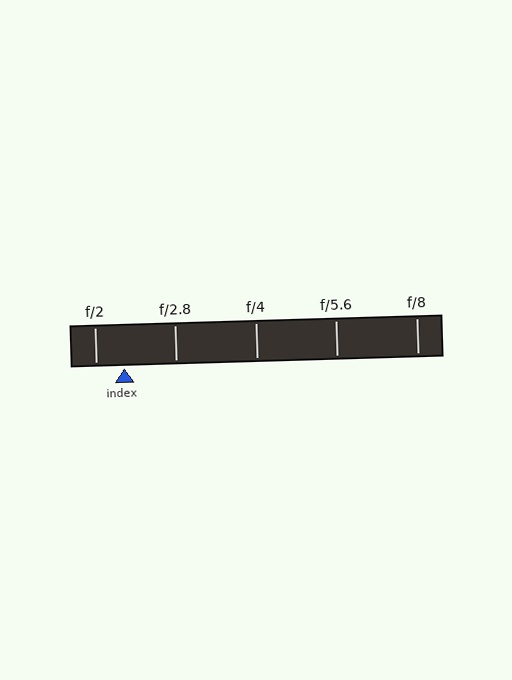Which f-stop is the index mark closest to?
The index mark is closest to f/2.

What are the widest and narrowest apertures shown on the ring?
The widest aperture shown is f/2 and the narrowest is f/8.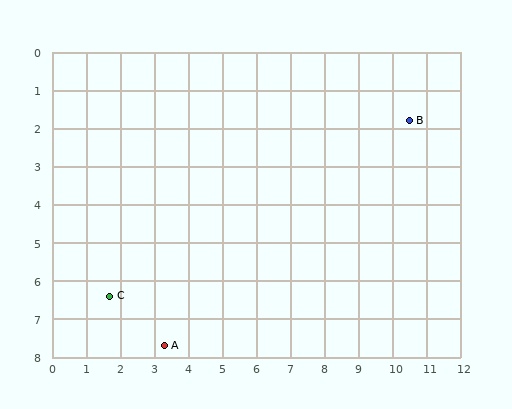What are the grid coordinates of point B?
Point B is at approximately (10.5, 1.8).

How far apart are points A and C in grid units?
Points A and C are about 2.1 grid units apart.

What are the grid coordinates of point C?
Point C is at approximately (1.7, 6.4).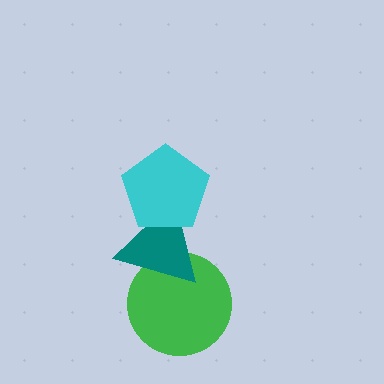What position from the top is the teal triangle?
The teal triangle is 2nd from the top.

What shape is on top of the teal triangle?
The cyan pentagon is on top of the teal triangle.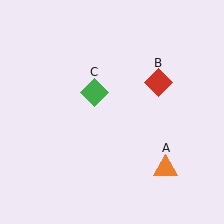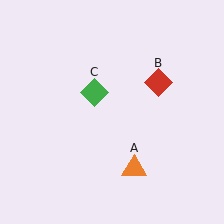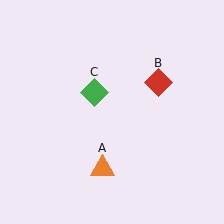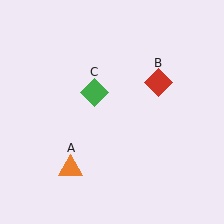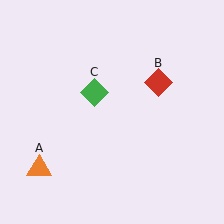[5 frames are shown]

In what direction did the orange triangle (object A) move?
The orange triangle (object A) moved left.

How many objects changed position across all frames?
1 object changed position: orange triangle (object A).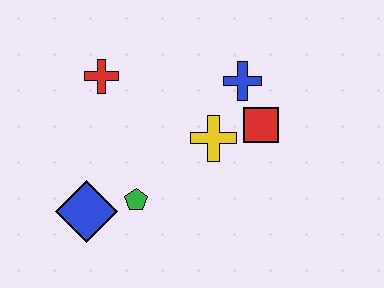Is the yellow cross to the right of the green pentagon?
Yes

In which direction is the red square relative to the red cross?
The red square is to the right of the red cross.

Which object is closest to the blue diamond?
The green pentagon is closest to the blue diamond.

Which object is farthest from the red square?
The blue diamond is farthest from the red square.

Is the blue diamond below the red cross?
Yes